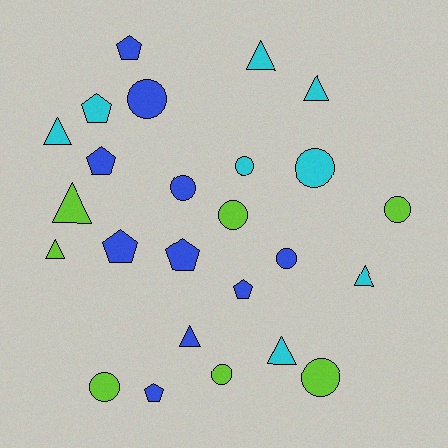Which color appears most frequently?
Blue, with 10 objects.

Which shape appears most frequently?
Circle, with 10 objects.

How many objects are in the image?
There are 25 objects.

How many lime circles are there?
There are 5 lime circles.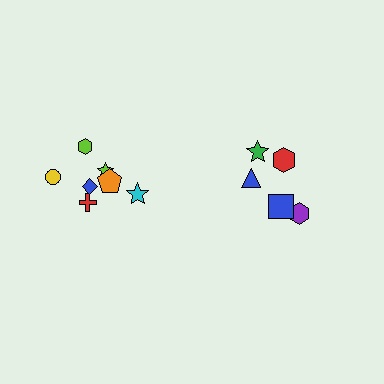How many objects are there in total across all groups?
There are 12 objects.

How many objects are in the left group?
There are 7 objects.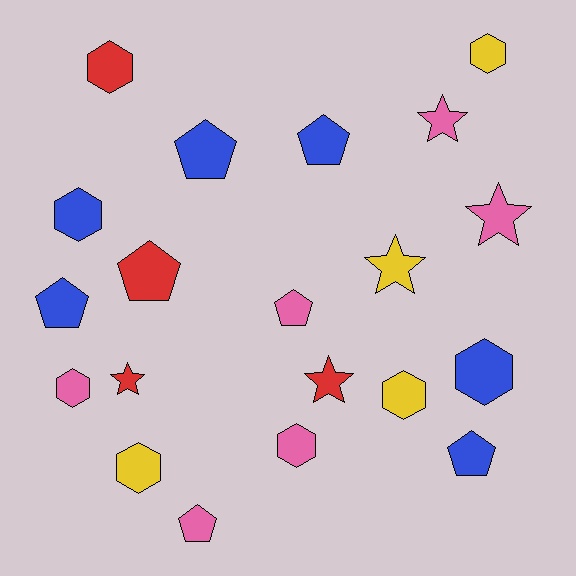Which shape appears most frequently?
Hexagon, with 8 objects.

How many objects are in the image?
There are 20 objects.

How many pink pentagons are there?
There are 2 pink pentagons.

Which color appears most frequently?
Pink, with 6 objects.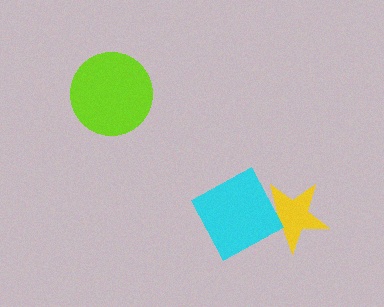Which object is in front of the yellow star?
The cyan diamond is in front of the yellow star.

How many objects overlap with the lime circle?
0 objects overlap with the lime circle.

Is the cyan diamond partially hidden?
No, no other shape covers it.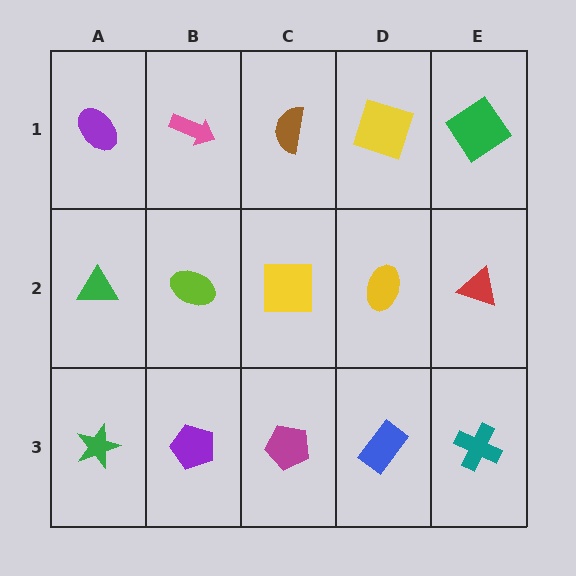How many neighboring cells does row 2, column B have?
4.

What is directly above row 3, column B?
A lime ellipse.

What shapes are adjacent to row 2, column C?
A brown semicircle (row 1, column C), a magenta pentagon (row 3, column C), a lime ellipse (row 2, column B), a yellow ellipse (row 2, column D).